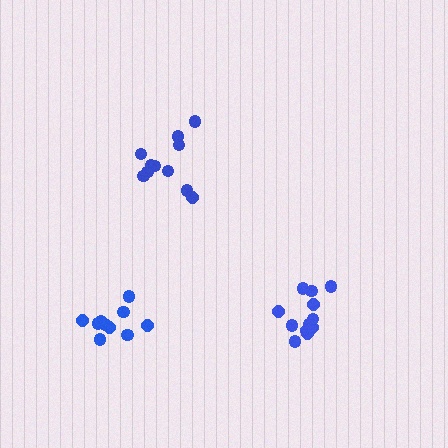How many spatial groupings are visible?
There are 3 spatial groupings.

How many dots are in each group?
Group 1: 14 dots, Group 2: 12 dots, Group 3: 10 dots (36 total).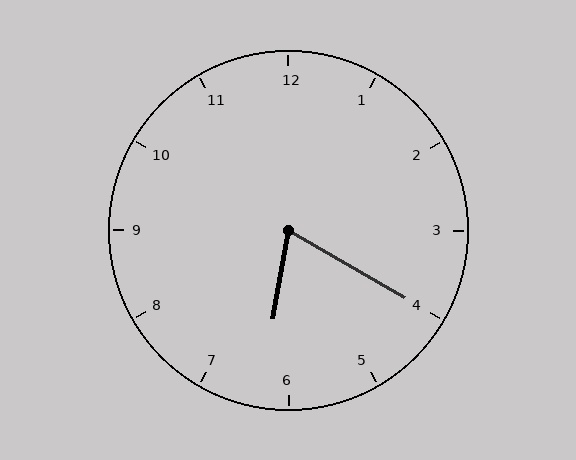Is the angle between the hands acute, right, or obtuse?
It is acute.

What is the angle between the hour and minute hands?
Approximately 70 degrees.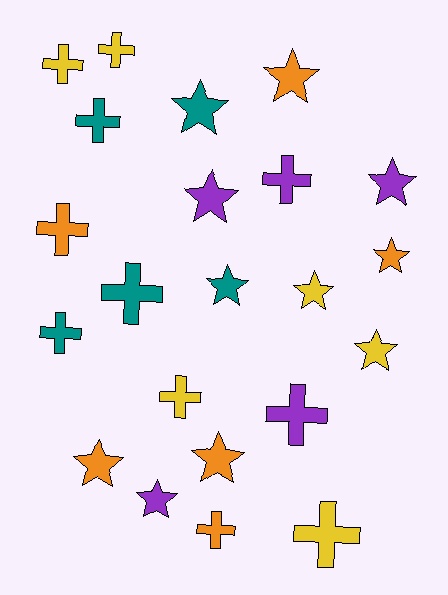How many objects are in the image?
There are 22 objects.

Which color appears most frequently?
Orange, with 6 objects.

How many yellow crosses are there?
There are 4 yellow crosses.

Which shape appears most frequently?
Cross, with 11 objects.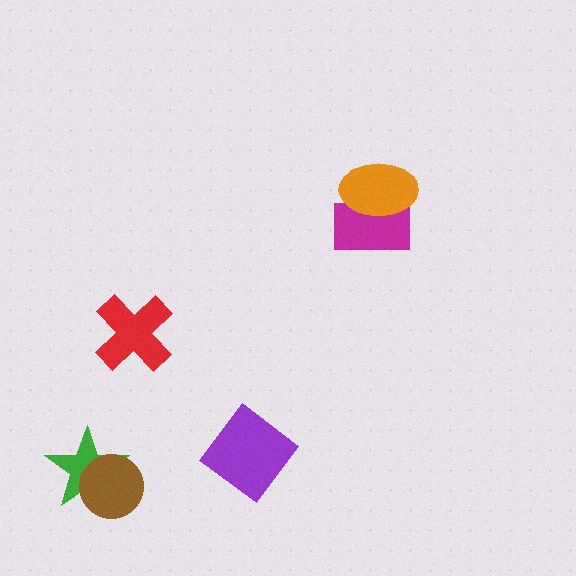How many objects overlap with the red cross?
0 objects overlap with the red cross.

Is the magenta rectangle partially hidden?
Yes, it is partially covered by another shape.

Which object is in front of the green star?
The brown circle is in front of the green star.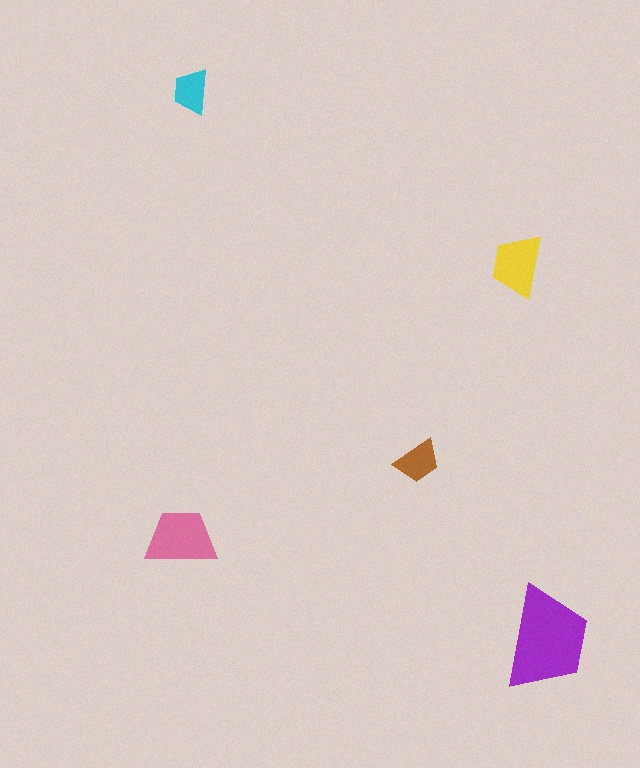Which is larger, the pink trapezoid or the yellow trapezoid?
The pink one.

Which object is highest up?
The cyan trapezoid is topmost.